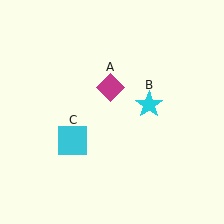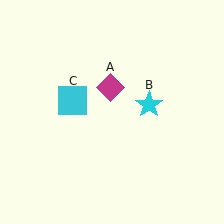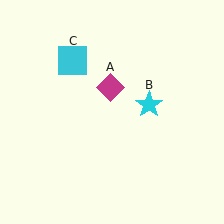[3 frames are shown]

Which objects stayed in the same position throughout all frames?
Magenta diamond (object A) and cyan star (object B) remained stationary.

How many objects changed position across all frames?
1 object changed position: cyan square (object C).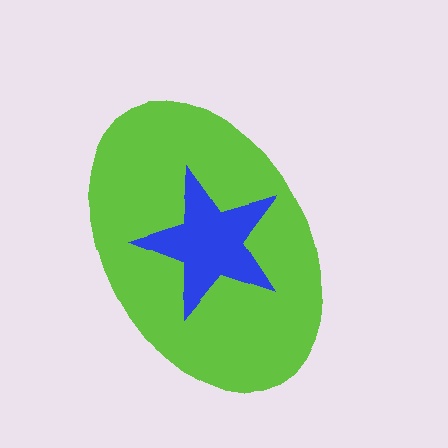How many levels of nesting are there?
2.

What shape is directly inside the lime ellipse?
The blue star.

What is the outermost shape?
The lime ellipse.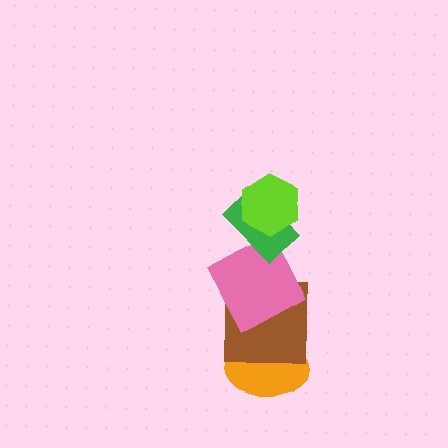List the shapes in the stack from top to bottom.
From top to bottom: the lime hexagon, the green rectangle, the pink square, the brown square, the orange ellipse.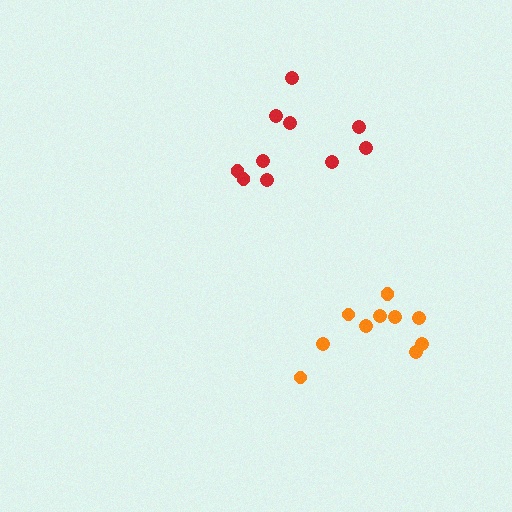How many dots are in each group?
Group 1: 10 dots, Group 2: 10 dots (20 total).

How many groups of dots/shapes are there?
There are 2 groups.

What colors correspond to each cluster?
The clusters are colored: red, orange.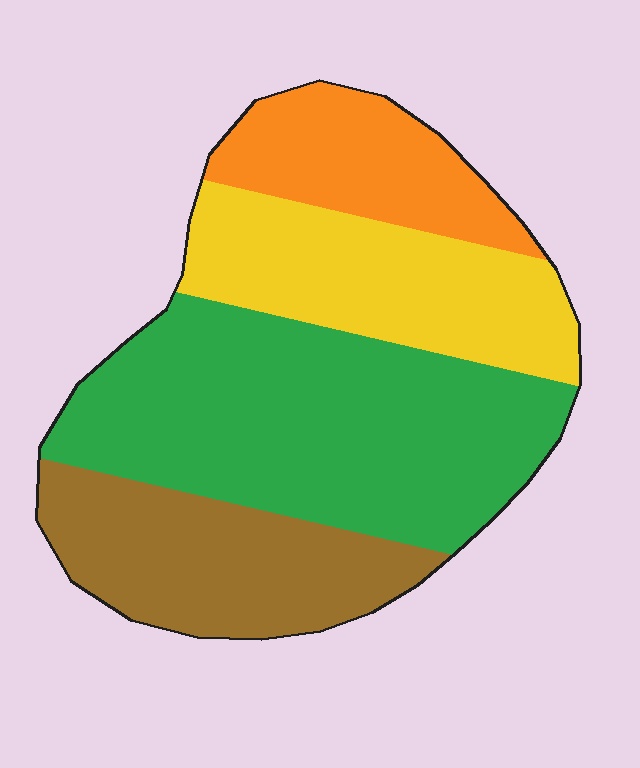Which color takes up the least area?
Orange, at roughly 15%.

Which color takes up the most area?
Green, at roughly 40%.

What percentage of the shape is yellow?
Yellow takes up about one fifth (1/5) of the shape.